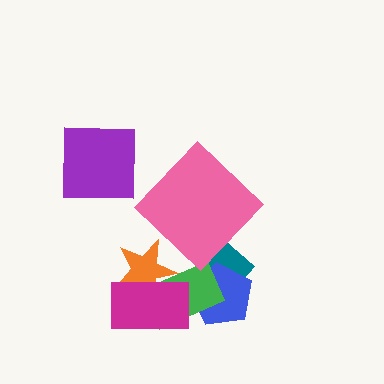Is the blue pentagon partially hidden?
Yes, it is partially covered by another shape.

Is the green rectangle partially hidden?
Yes, it is partially covered by another shape.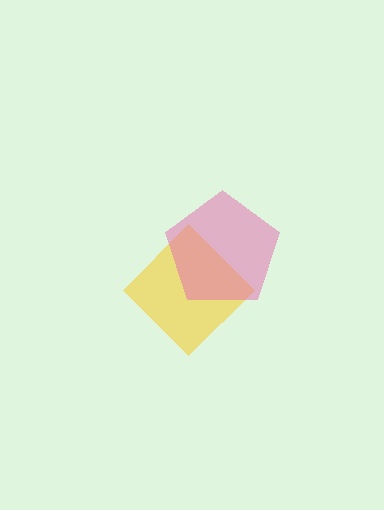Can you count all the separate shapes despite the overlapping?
Yes, there are 2 separate shapes.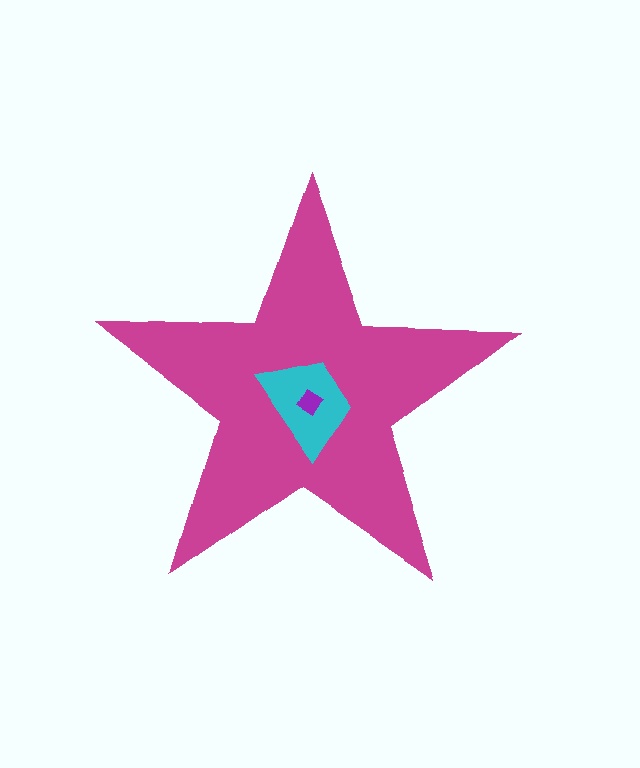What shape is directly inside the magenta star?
The cyan trapezoid.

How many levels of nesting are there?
3.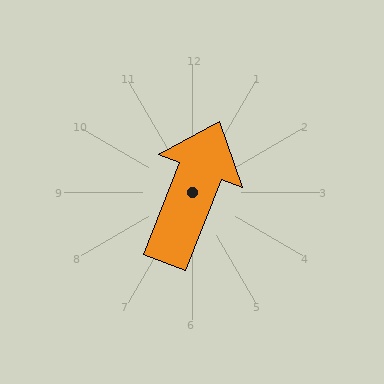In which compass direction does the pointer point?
North.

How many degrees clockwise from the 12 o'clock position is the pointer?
Approximately 21 degrees.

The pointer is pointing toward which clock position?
Roughly 1 o'clock.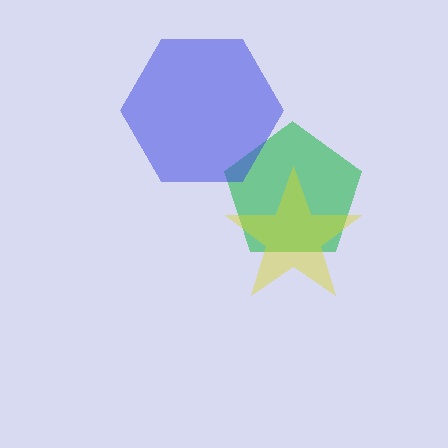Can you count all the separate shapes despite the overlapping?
Yes, there are 3 separate shapes.